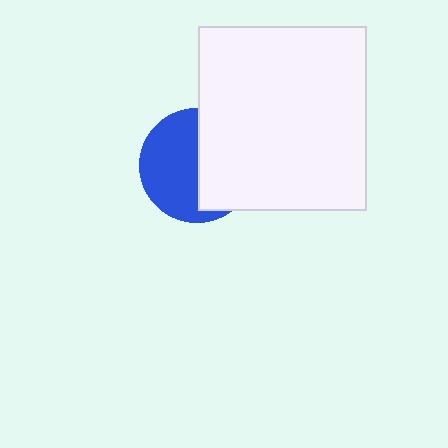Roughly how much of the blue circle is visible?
About half of it is visible (roughly 53%).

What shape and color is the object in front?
The object in front is a white rectangle.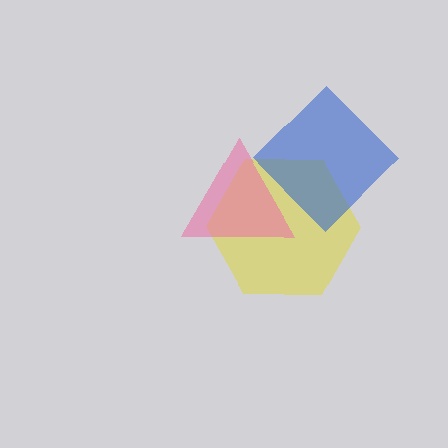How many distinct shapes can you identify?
There are 3 distinct shapes: a yellow hexagon, a blue diamond, a pink triangle.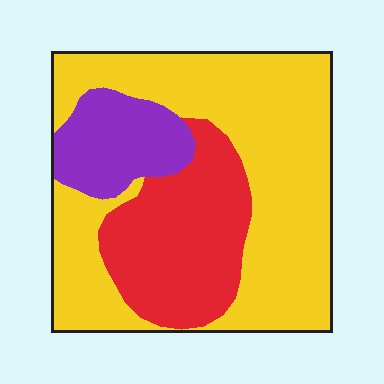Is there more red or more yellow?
Yellow.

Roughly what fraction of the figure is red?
Red takes up about one quarter (1/4) of the figure.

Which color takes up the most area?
Yellow, at roughly 60%.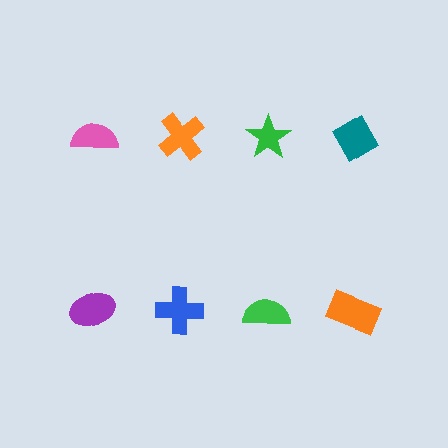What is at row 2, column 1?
A purple ellipse.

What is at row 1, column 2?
An orange cross.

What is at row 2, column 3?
A green semicircle.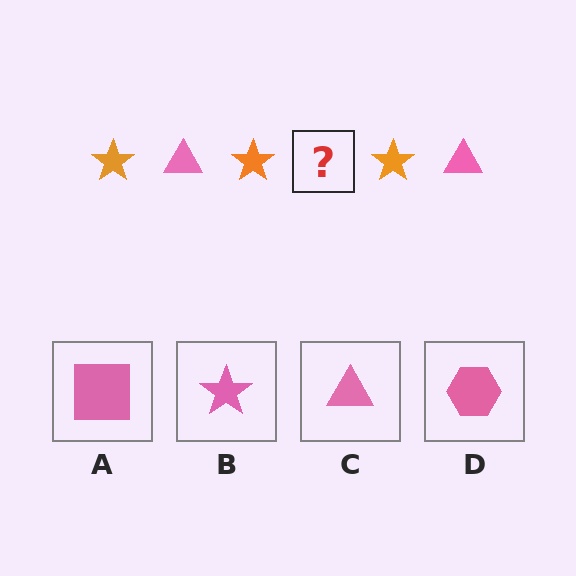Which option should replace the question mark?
Option C.